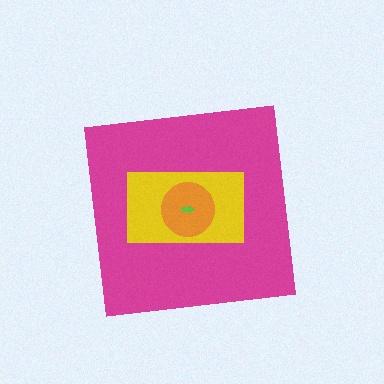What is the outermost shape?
The magenta square.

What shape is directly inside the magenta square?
The yellow rectangle.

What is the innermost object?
The lime arrow.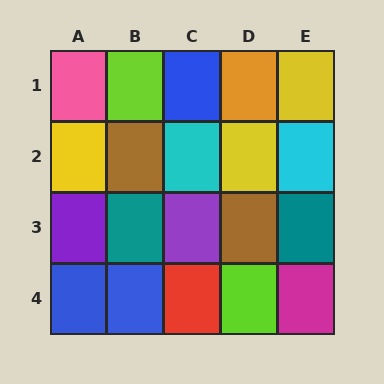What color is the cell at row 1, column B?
Lime.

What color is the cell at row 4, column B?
Blue.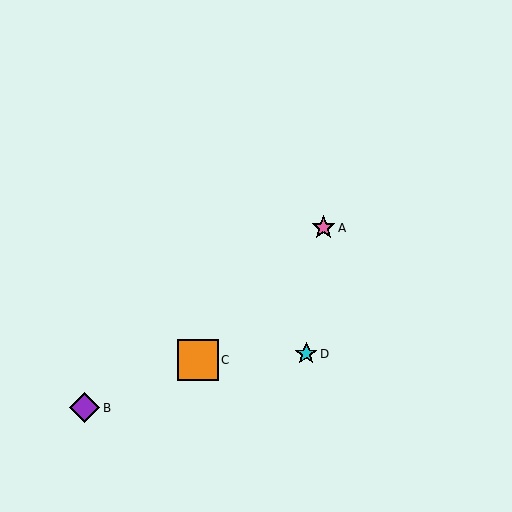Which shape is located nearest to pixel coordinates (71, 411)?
The purple diamond (labeled B) at (85, 408) is nearest to that location.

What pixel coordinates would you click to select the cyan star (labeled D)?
Click at (306, 354) to select the cyan star D.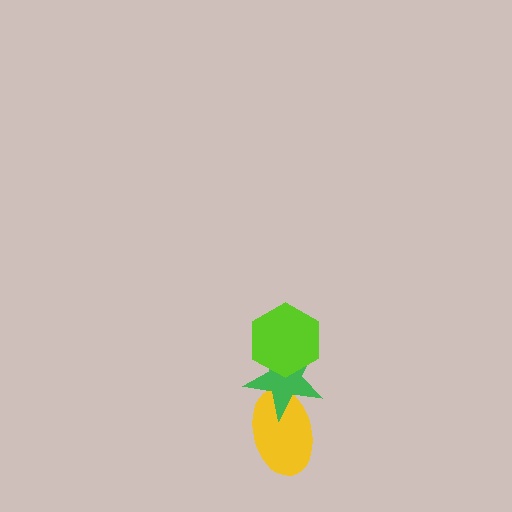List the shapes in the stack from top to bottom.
From top to bottom: the lime hexagon, the green star, the yellow ellipse.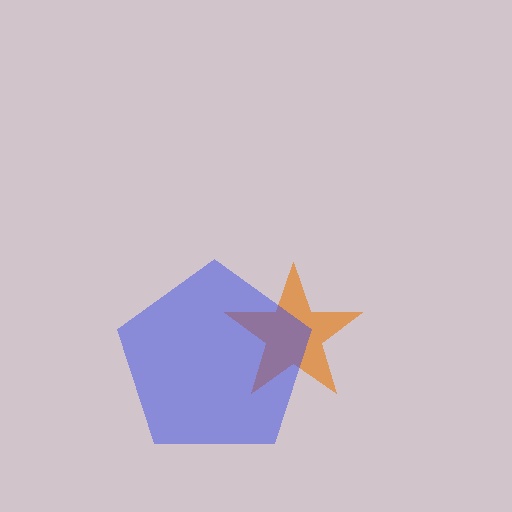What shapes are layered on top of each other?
The layered shapes are: an orange star, a blue pentagon.